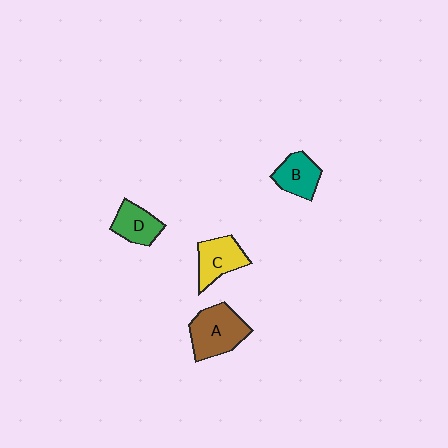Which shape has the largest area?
Shape A (brown).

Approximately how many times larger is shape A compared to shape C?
Approximately 1.3 times.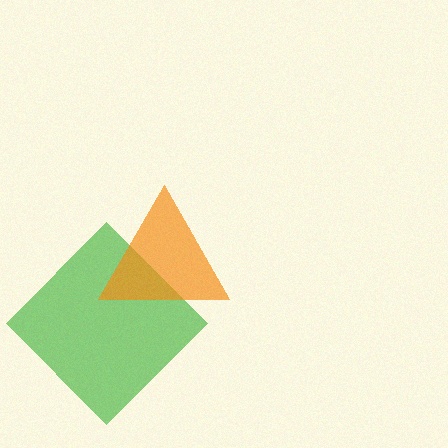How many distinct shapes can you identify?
There are 2 distinct shapes: a green diamond, an orange triangle.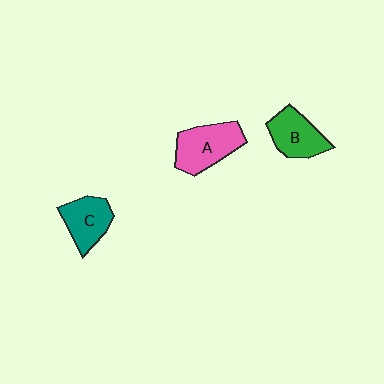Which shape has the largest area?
Shape A (pink).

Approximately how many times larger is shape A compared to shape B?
Approximately 1.2 times.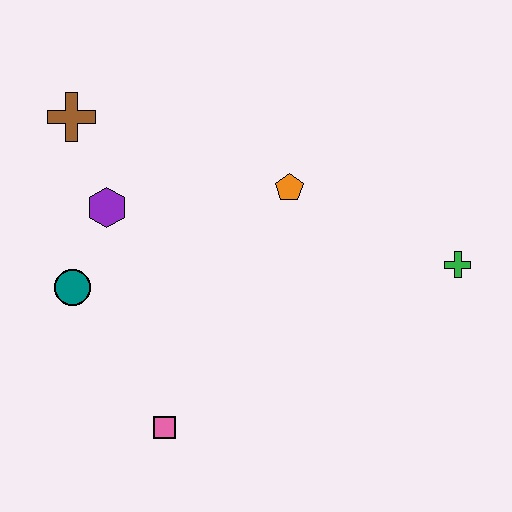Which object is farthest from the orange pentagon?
The pink square is farthest from the orange pentagon.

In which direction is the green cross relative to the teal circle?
The green cross is to the right of the teal circle.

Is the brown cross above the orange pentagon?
Yes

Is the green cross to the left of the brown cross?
No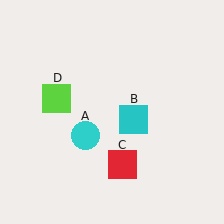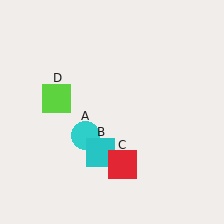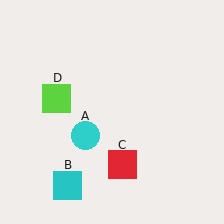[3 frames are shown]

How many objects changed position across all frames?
1 object changed position: cyan square (object B).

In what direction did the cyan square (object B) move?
The cyan square (object B) moved down and to the left.